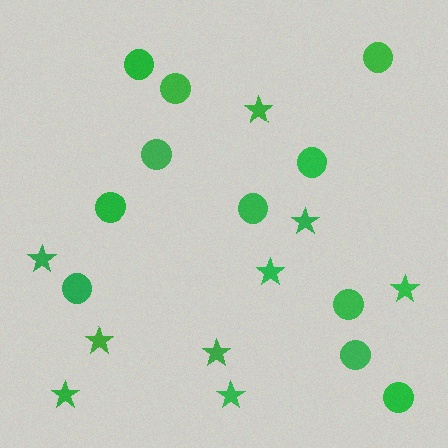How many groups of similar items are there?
There are 2 groups: one group of stars (9) and one group of circles (11).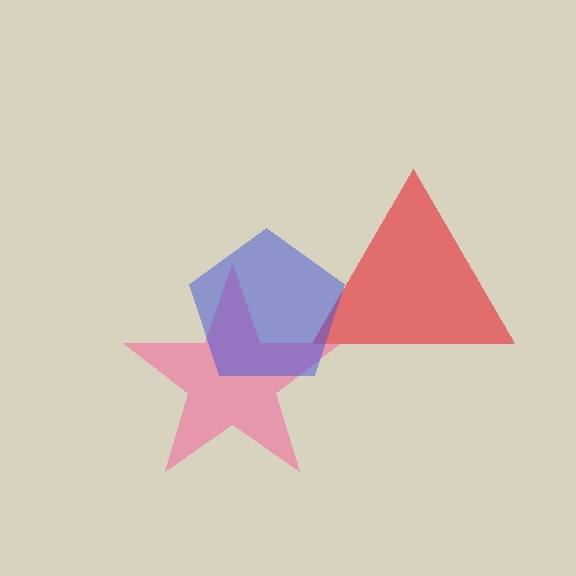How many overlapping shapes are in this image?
There are 3 overlapping shapes in the image.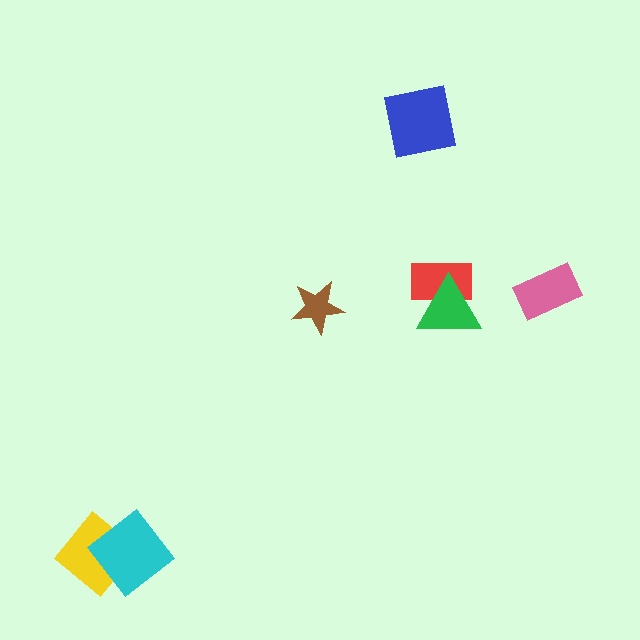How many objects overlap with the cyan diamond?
1 object overlaps with the cyan diamond.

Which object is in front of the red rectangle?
The green triangle is in front of the red rectangle.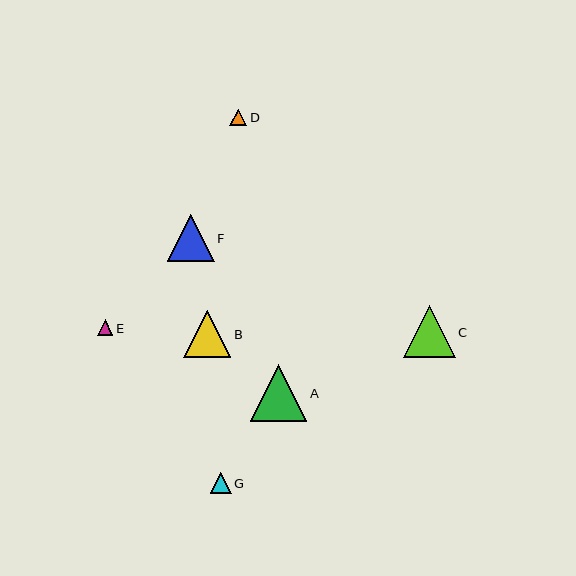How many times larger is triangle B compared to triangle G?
Triangle B is approximately 2.3 times the size of triangle G.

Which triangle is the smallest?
Triangle E is the smallest with a size of approximately 16 pixels.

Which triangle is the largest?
Triangle A is the largest with a size of approximately 57 pixels.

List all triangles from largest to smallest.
From largest to smallest: A, C, B, F, G, D, E.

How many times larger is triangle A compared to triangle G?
Triangle A is approximately 2.8 times the size of triangle G.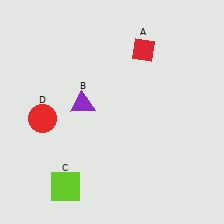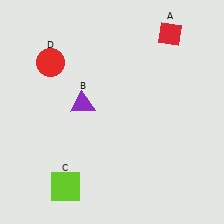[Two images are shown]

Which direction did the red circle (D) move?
The red circle (D) moved up.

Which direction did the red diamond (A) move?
The red diamond (A) moved right.